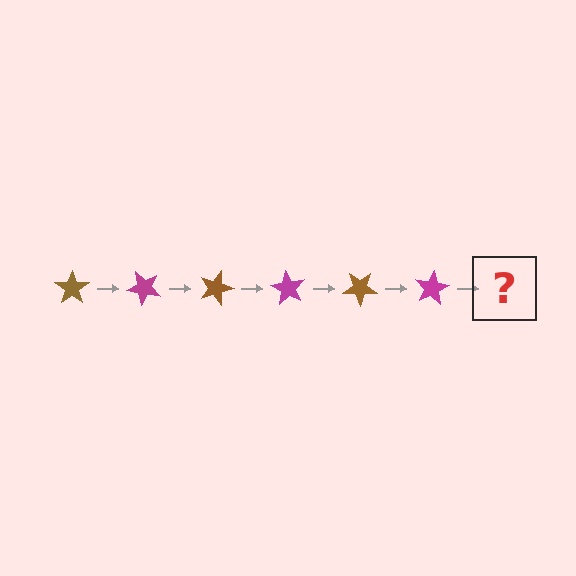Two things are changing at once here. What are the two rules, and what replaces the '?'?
The two rules are that it rotates 45 degrees each step and the color cycles through brown and magenta. The '?' should be a brown star, rotated 270 degrees from the start.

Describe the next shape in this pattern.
It should be a brown star, rotated 270 degrees from the start.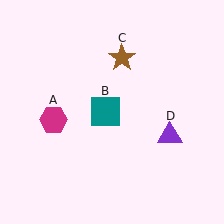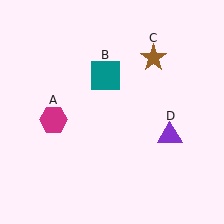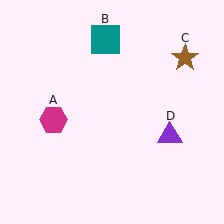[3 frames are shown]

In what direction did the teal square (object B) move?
The teal square (object B) moved up.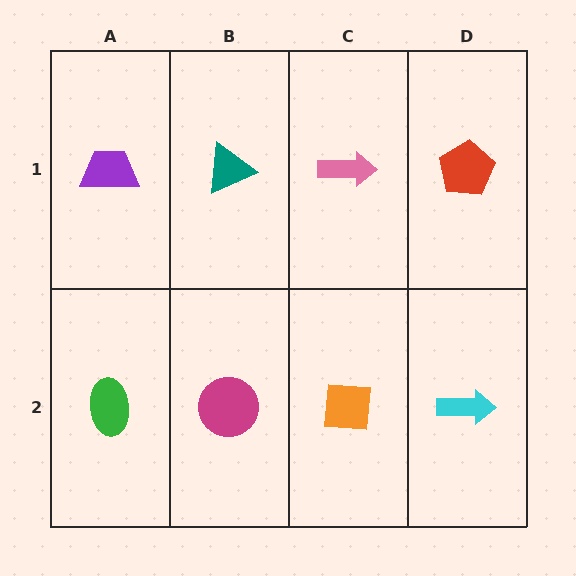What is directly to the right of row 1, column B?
A pink arrow.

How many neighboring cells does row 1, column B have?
3.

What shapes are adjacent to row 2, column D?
A red pentagon (row 1, column D), an orange square (row 2, column C).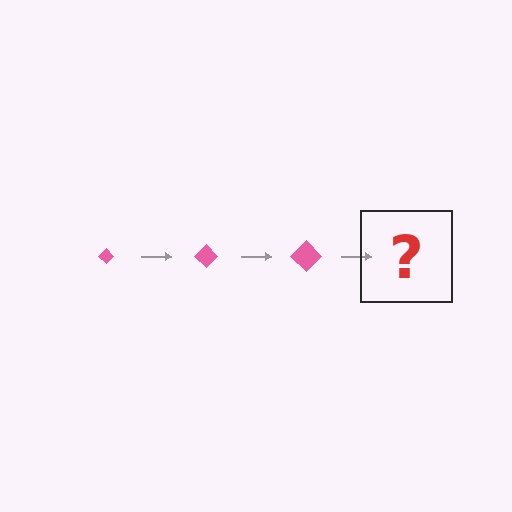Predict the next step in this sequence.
The next step is a pink diamond, larger than the previous one.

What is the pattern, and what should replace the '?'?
The pattern is that the diamond gets progressively larger each step. The '?' should be a pink diamond, larger than the previous one.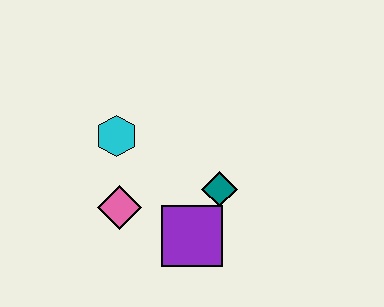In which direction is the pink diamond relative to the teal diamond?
The pink diamond is to the left of the teal diamond.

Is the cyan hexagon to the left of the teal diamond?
Yes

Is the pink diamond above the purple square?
Yes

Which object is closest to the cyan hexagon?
The pink diamond is closest to the cyan hexagon.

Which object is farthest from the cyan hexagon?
The purple square is farthest from the cyan hexagon.